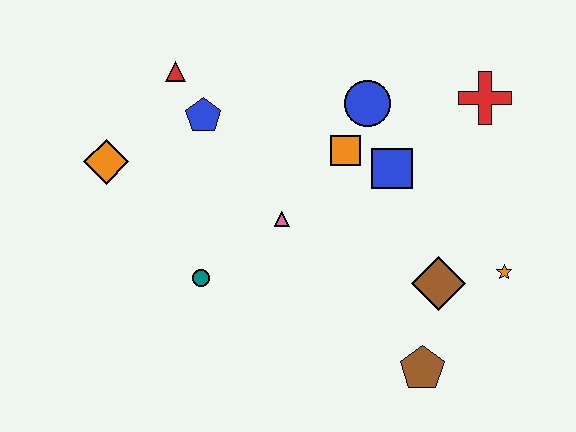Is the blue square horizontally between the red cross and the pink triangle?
Yes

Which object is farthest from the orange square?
The orange diamond is farthest from the orange square.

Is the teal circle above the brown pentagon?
Yes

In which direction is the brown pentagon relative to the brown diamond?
The brown pentagon is below the brown diamond.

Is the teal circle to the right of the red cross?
No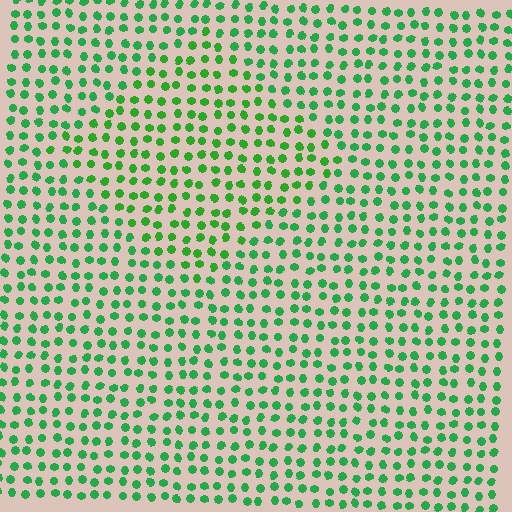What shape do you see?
I see a diamond.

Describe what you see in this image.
The image is filled with small green elements in a uniform arrangement. A diamond-shaped region is visible where the elements are tinted to a slightly different hue, forming a subtle color boundary.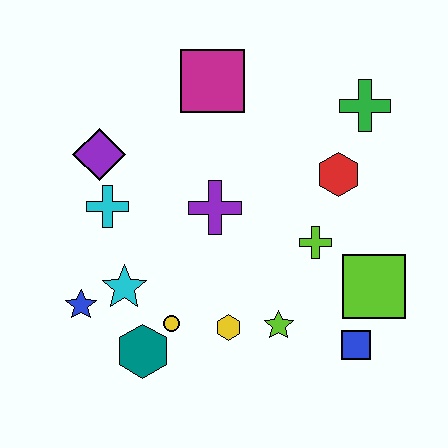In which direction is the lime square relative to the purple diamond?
The lime square is to the right of the purple diamond.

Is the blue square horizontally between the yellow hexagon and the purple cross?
No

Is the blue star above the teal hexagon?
Yes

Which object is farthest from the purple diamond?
The blue square is farthest from the purple diamond.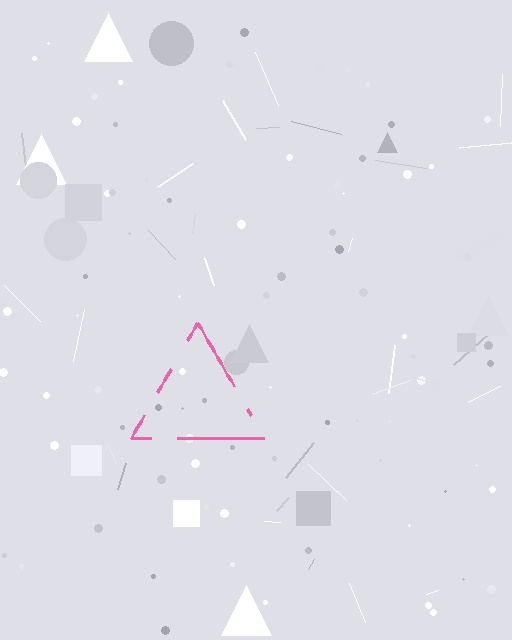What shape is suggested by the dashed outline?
The dashed outline suggests a triangle.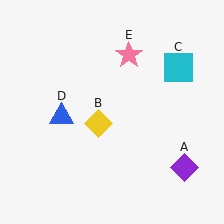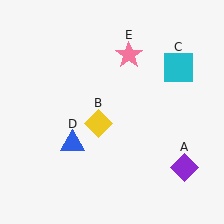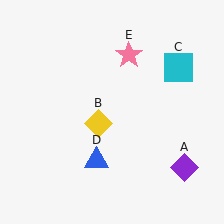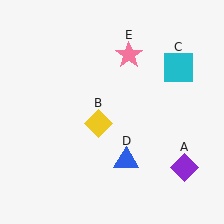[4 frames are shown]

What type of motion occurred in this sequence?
The blue triangle (object D) rotated counterclockwise around the center of the scene.